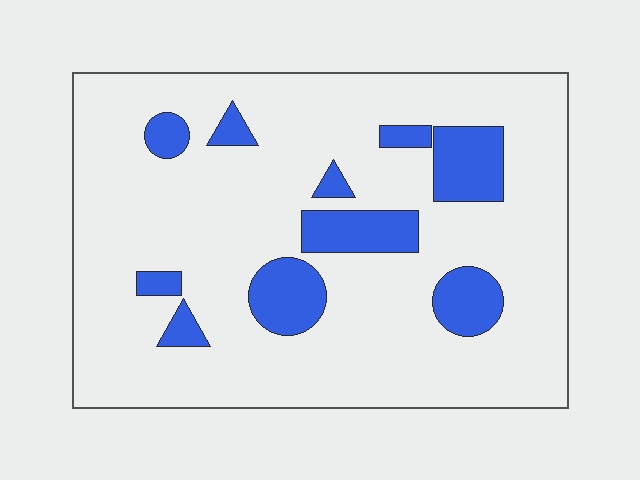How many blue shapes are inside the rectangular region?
10.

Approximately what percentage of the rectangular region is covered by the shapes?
Approximately 15%.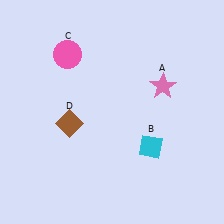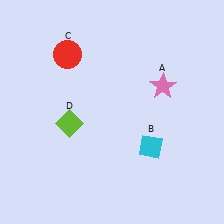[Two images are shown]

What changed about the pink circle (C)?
In Image 1, C is pink. In Image 2, it changed to red.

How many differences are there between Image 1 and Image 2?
There are 2 differences between the two images.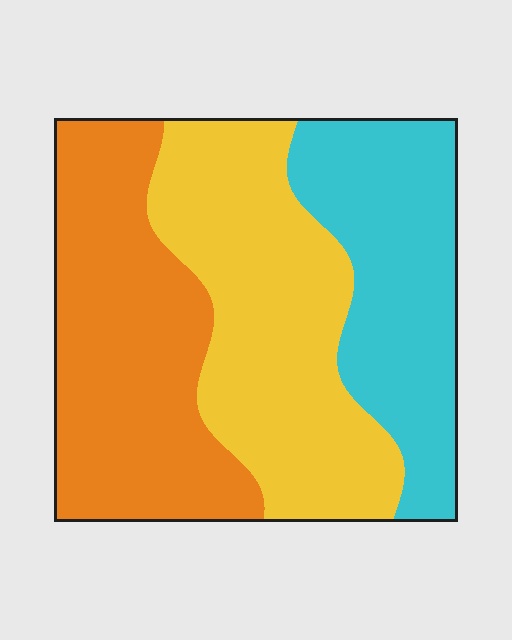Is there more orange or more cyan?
Orange.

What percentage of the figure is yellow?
Yellow takes up about three eighths (3/8) of the figure.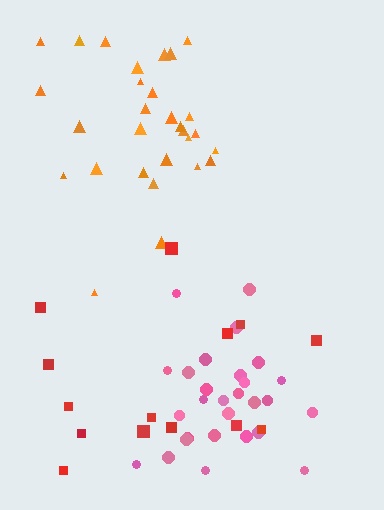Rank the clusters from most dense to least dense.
orange, pink, red.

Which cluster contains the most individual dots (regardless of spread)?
Orange (29).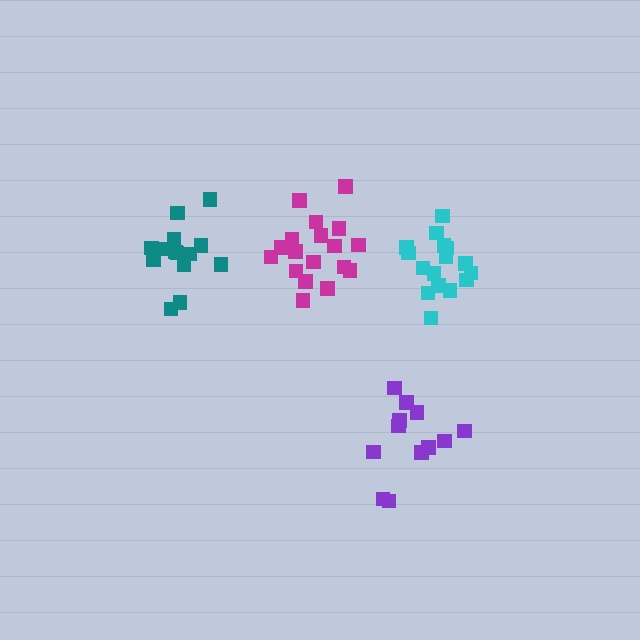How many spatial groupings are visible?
There are 4 spatial groupings.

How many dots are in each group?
Group 1: 18 dots, Group 2: 12 dots, Group 3: 16 dots, Group 4: 14 dots (60 total).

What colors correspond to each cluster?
The clusters are colored: magenta, purple, cyan, teal.